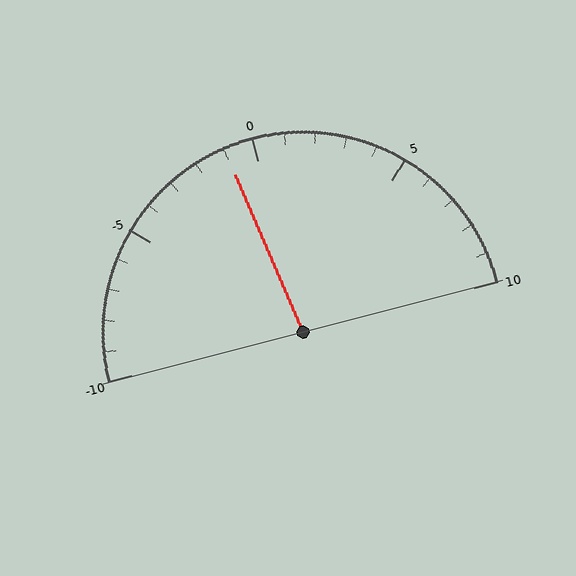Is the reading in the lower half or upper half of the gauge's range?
The reading is in the lower half of the range (-10 to 10).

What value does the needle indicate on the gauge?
The needle indicates approximately -1.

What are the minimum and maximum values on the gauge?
The gauge ranges from -10 to 10.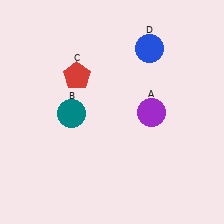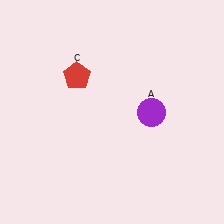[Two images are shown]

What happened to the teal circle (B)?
The teal circle (B) was removed in Image 2. It was in the bottom-left area of Image 1.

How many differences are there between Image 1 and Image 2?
There are 2 differences between the two images.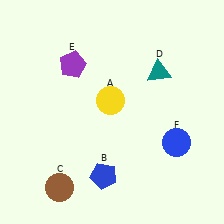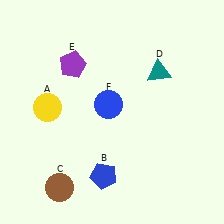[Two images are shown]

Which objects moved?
The objects that moved are: the yellow circle (A), the blue circle (F).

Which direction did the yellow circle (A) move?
The yellow circle (A) moved left.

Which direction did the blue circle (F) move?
The blue circle (F) moved left.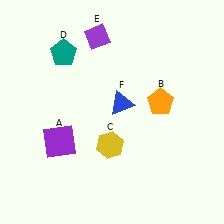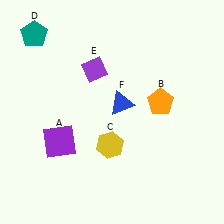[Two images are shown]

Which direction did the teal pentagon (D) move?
The teal pentagon (D) moved left.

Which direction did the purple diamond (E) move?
The purple diamond (E) moved down.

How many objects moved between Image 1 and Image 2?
2 objects moved between the two images.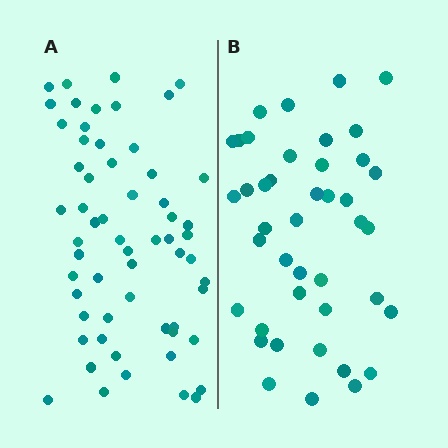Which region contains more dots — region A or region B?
Region A (the left region) has more dots.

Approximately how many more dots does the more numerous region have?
Region A has approximately 20 more dots than region B.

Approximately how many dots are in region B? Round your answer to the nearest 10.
About 40 dots. (The exact count is 42, which rounds to 40.)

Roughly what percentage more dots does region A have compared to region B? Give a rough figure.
About 45% more.